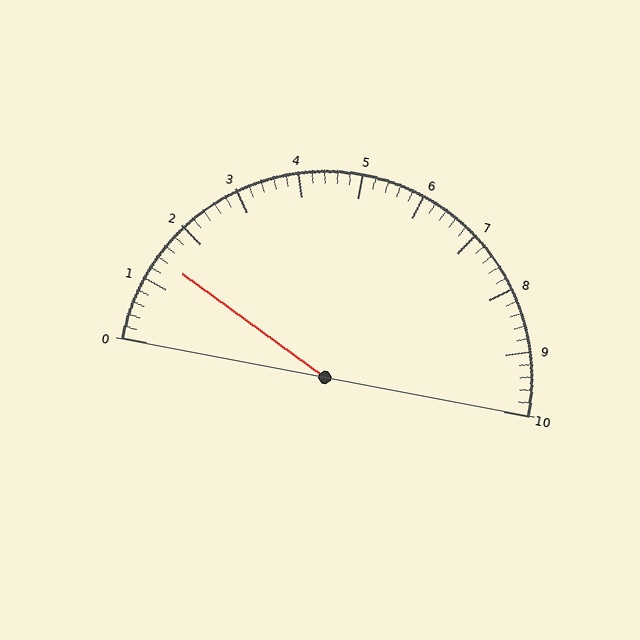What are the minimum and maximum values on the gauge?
The gauge ranges from 0 to 10.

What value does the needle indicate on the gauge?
The needle indicates approximately 1.4.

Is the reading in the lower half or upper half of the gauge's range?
The reading is in the lower half of the range (0 to 10).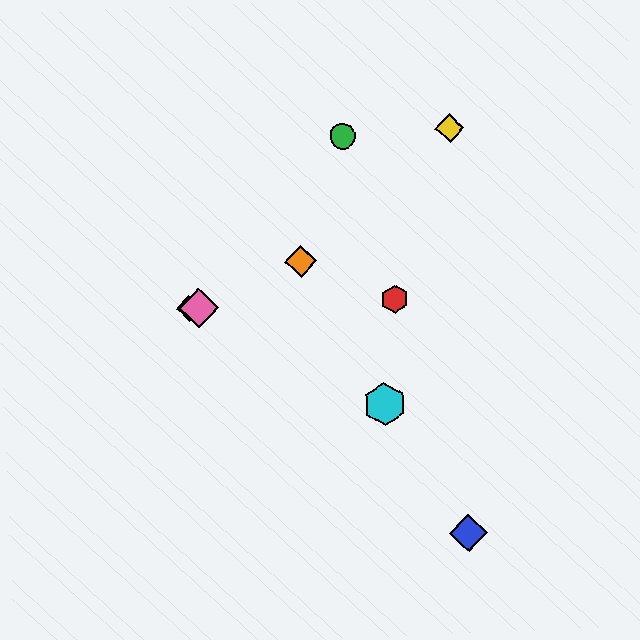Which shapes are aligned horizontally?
The red hexagon, the purple diamond, the pink diamond are aligned horizontally.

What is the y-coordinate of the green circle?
The green circle is at y≈136.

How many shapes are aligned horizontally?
3 shapes (the red hexagon, the purple diamond, the pink diamond) are aligned horizontally.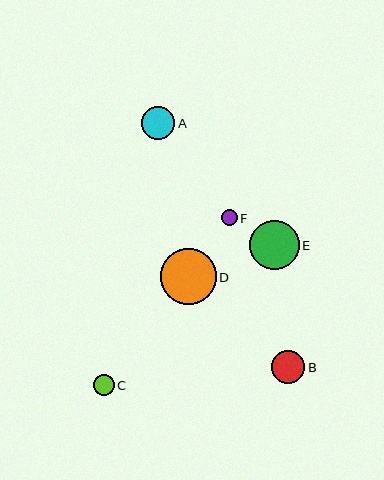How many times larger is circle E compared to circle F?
Circle E is approximately 3.2 times the size of circle F.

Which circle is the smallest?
Circle F is the smallest with a size of approximately 16 pixels.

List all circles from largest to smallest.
From largest to smallest: D, E, A, B, C, F.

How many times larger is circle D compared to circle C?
Circle D is approximately 2.6 times the size of circle C.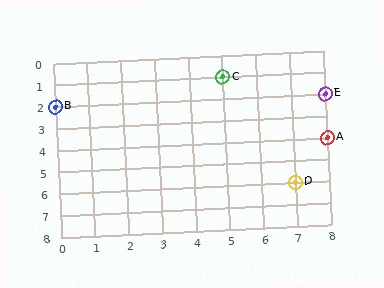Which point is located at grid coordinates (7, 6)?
Point D is at (7, 6).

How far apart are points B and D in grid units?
Points B and D are 7 columns and 4 rows apart (about 8.1 grid units diagonally).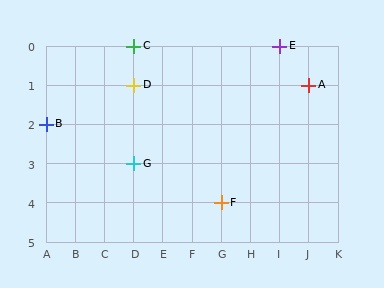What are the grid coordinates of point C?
Point C is at grid coordinates (D, 0).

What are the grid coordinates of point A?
Point A is at grid coordinates (J, 1).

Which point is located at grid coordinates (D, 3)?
Point G is at (D, 3).